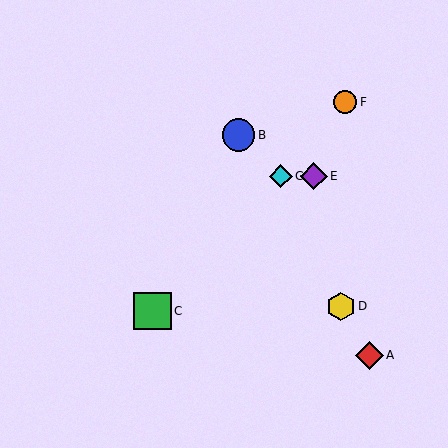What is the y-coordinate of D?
Object D is at y≈306.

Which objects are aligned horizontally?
Objects E, G are aligned horizontally.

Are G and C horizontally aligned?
No, G is at y≈176 and C is at y≈311.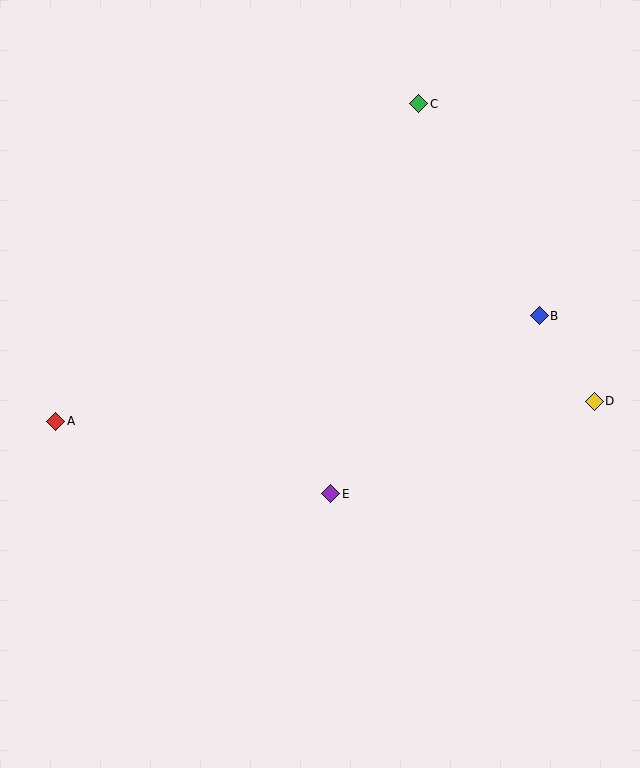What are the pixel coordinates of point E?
Point E is at (331, 494).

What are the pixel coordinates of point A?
Point A is at (56, 421).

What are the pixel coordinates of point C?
Point C is at (419, 104).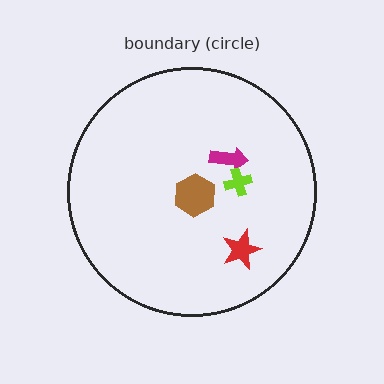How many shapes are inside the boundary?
4 inside, 0 outside.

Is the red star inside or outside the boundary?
Inside.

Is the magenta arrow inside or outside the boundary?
Inside.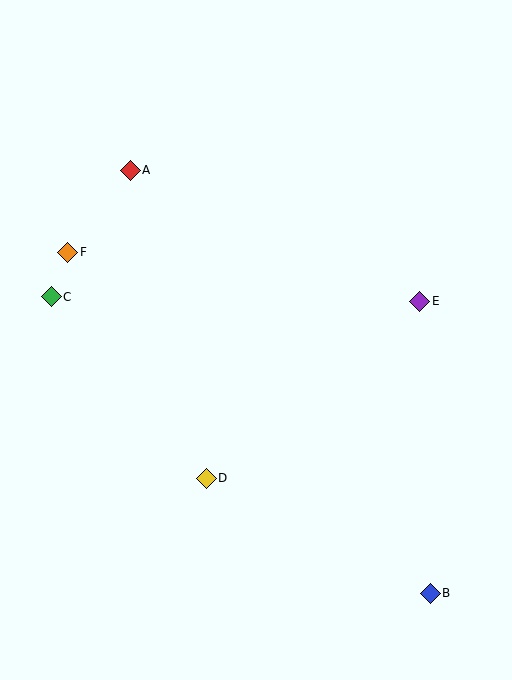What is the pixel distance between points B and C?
The distance between B and C is 481 pixels.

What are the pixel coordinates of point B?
Point B is at (430, 593).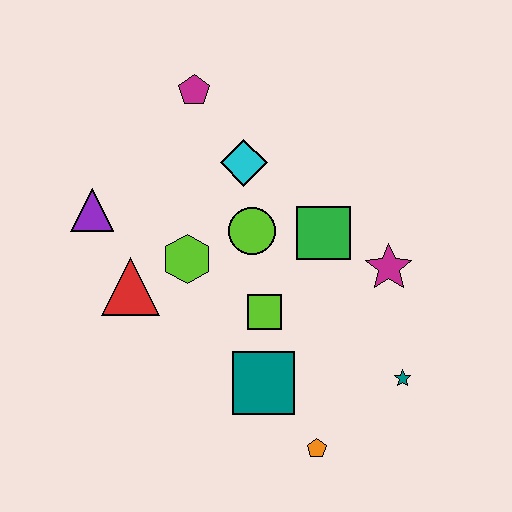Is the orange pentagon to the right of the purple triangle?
Yes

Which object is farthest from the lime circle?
The orange pentagon is farthest from the lime circle.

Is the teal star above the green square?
No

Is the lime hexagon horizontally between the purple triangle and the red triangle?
No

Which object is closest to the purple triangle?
The red triangle is closest to the purple triangle.